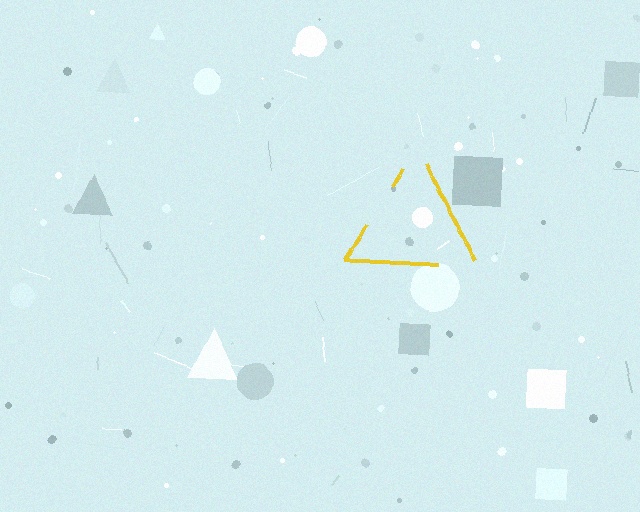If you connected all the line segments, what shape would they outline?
They would outline a triangle.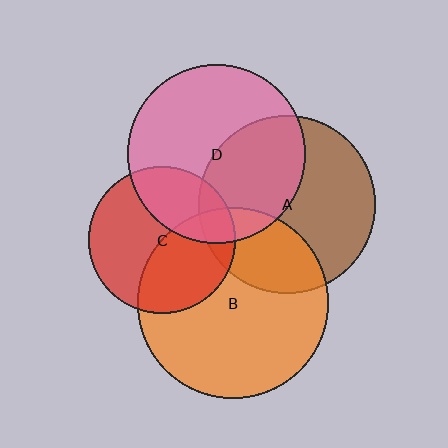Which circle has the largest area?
Circle B (orange).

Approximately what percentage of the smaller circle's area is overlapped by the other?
Approximately 30%.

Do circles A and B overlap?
Yes.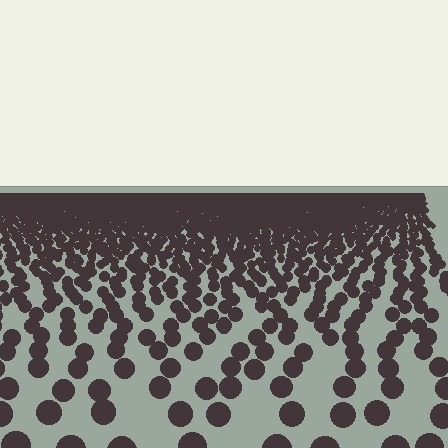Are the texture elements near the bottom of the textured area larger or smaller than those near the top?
Larger. Near the bottom, elements are closer to the viewer and appear at a bigger on-screen size.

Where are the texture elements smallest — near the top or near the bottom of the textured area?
Near the top.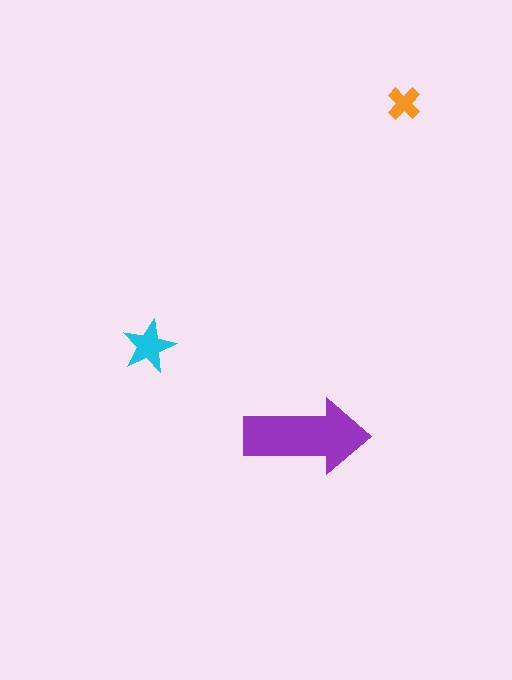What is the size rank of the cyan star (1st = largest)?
2nd.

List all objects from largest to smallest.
The purple arrow, the cyan star, the orange cross.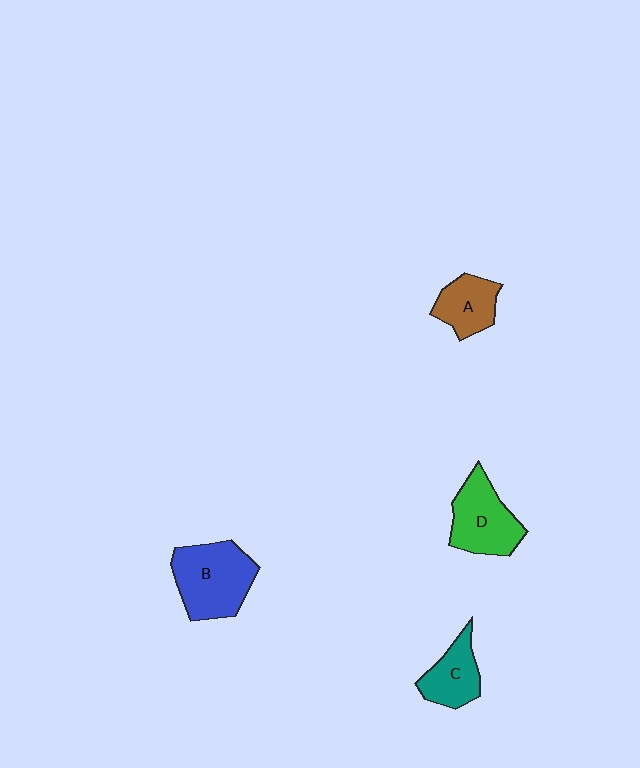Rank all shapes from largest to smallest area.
From largest to smallest: B (blue), D (green), C (teal), A (brown).